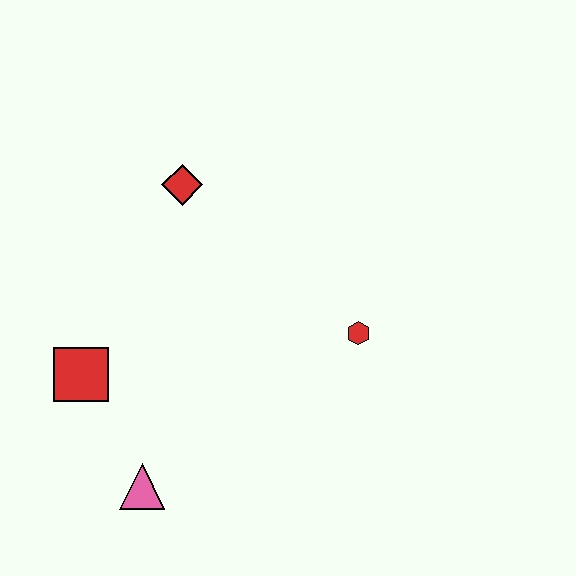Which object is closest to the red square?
The pink triangle is closest to the red square.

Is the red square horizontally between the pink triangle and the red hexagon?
No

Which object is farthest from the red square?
The red hexagon is farthest from the red square.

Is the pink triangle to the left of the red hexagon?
Yes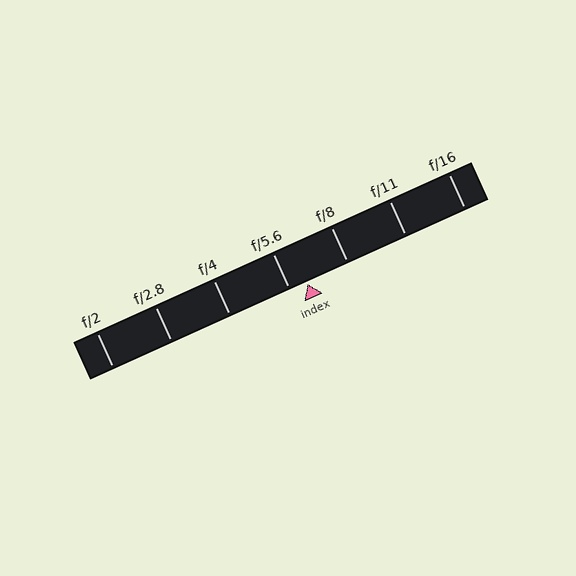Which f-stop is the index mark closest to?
The index mark is closest to f/5.6.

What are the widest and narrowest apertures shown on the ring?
The widest aperture shown is f/2 and the narrowest is f/16.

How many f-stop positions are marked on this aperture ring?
There are 7 f-stop positions marked.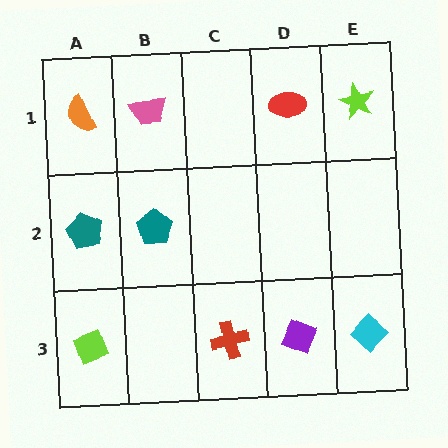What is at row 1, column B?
A pink trapezoid.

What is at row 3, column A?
A lime diamond.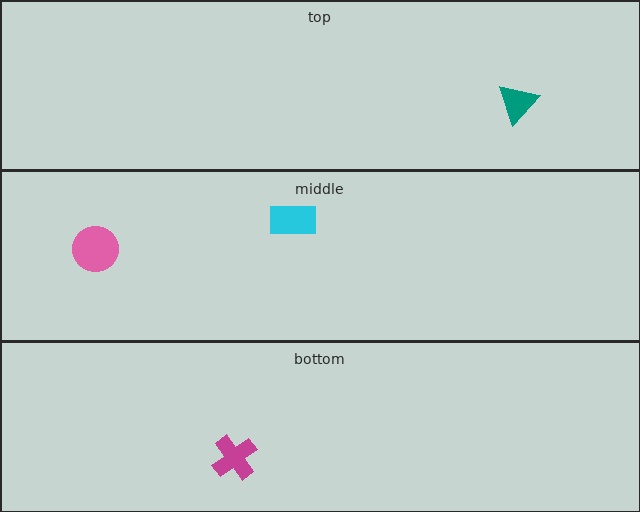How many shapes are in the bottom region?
1.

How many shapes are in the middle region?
2.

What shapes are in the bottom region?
The magenta cross.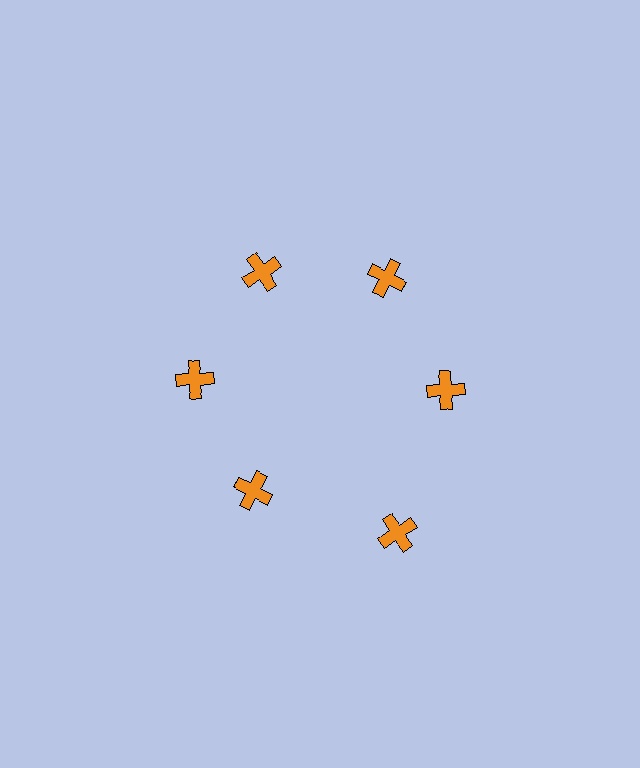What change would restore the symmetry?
The symmetry would be restored by moving it inward, back onto the ring so that all 6 crosses sit at equal angles and equal distance from the center.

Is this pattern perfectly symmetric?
No. The 6 orange crosses are arranged in a ring, but one element near the 5 o'clock position is pushed outward from the center, breaking the 6-fold rotational symmetry.